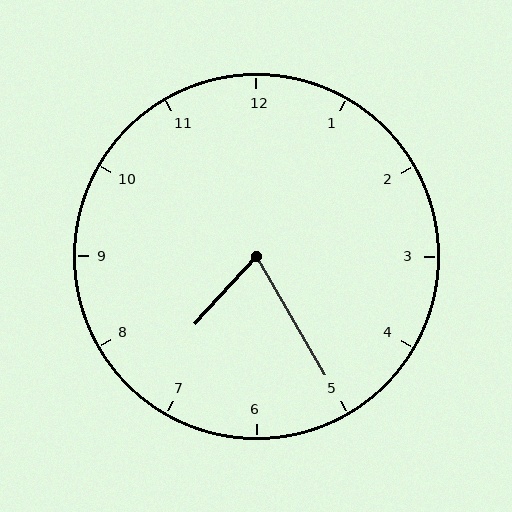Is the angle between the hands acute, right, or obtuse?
It is acute.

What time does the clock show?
7:25.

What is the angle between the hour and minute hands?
Approximately 72 degrees.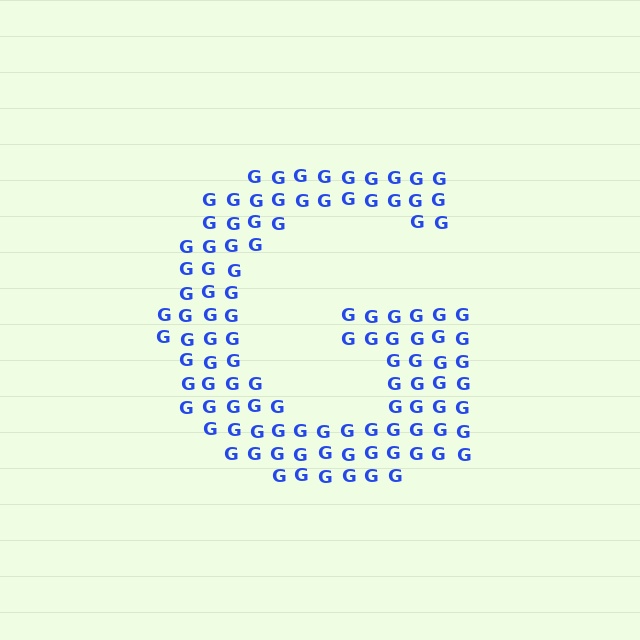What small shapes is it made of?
It is made of small letter G's.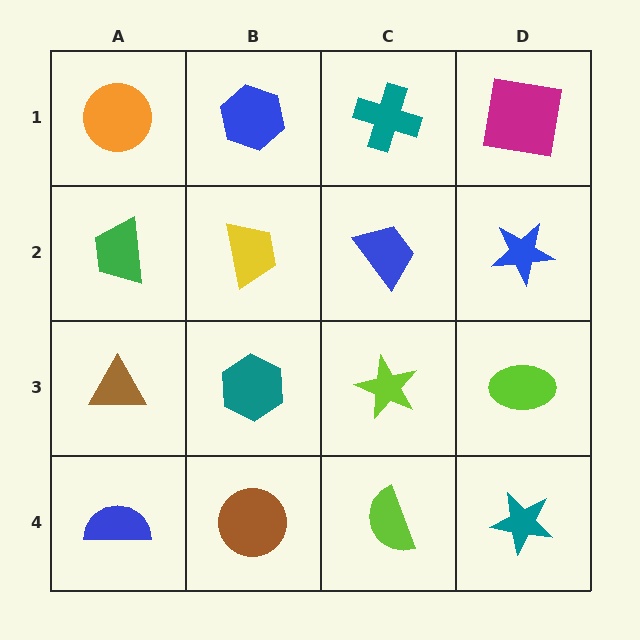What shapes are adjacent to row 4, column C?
A lime star (row 3, column C), a brown circle (row 4, column B), a teal star (row 4, column D).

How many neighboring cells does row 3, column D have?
3.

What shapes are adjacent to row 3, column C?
A blue trapezoid (row 2, column C), a lime semicircle (row 4, column C), a teal hexagon (row 3, column B), a lime ellipse (row 3, column D).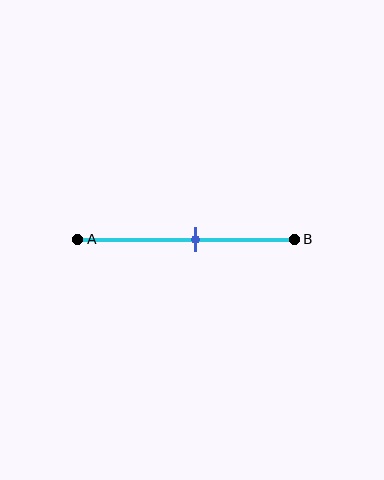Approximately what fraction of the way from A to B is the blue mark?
The blue mark is approximately 55% of the way from A to B.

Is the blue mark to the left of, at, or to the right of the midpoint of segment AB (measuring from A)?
The blue mark is to the right of the midpoint of segment AB.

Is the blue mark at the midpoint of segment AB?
No, the mark is at about 55% from A, not at the 50% midpoint.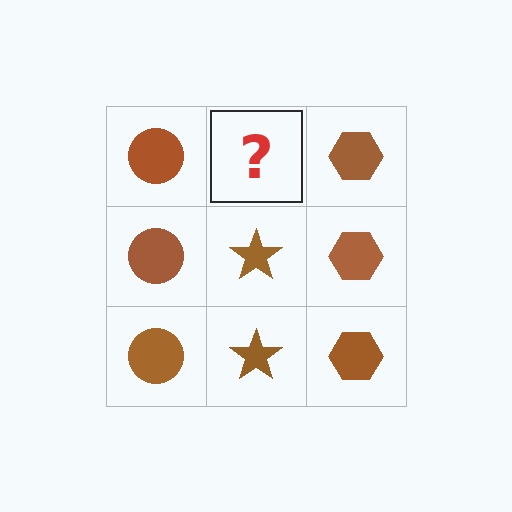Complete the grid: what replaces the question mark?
The question mark should be replaced with a brown star.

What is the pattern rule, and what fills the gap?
The rule is that each column has a consistent shape. The gap should be filled with a brown star.